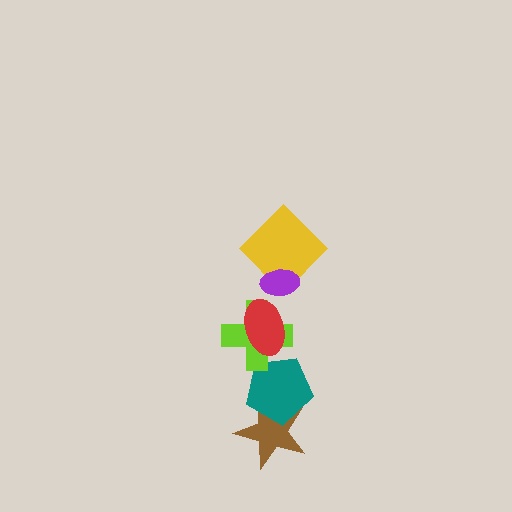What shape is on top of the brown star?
The teal pentagon is on top of the brown star.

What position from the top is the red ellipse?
The red ellipse is 3rd from the top.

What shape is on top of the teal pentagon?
The lime cross is on top of the teal pentagon.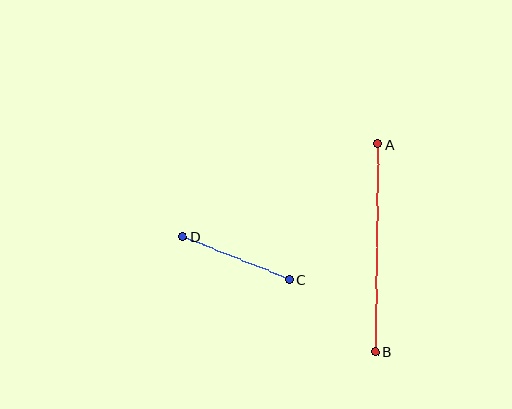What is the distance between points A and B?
The distance is approximately 208 pixels.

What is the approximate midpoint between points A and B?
The midpoint is at approximately (377, 248) pixels.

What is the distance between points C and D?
The distance is approximately 115 pixels.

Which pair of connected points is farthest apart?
Points A and B are farthest apart.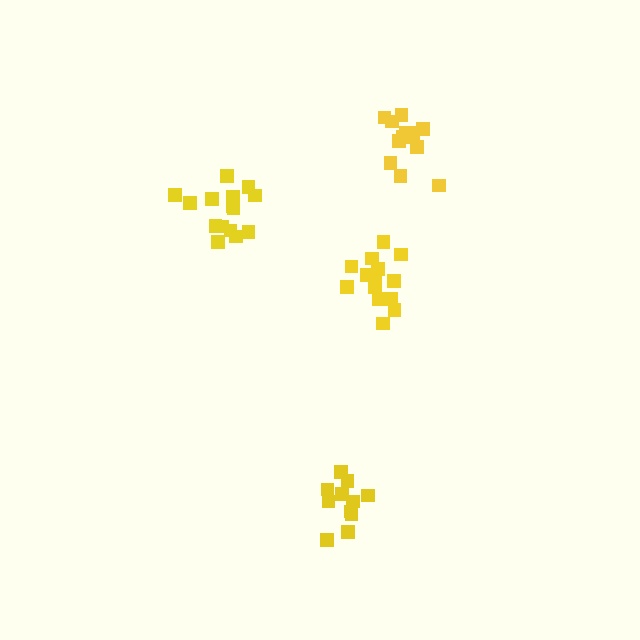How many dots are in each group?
Group 1: 11 dots, Group 2: 15 dots, Group 3: 14 dots, Group 4: 12 dots (52 total).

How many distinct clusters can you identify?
There are 4 distinct clusters.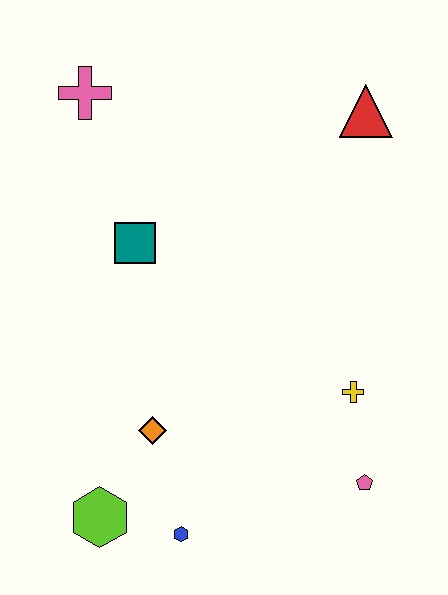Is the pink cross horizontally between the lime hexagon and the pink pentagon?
No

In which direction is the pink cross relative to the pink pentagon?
The pink cross is above the pink pentagon.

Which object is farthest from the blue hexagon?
The red triangle is farthest from the blue hexagon.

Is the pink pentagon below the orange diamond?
Yes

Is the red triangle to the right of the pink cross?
Yes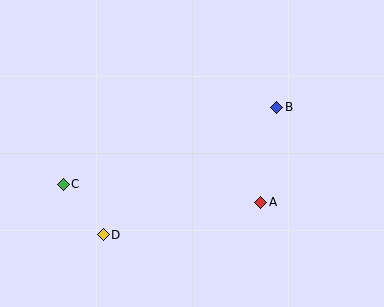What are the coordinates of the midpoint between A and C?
The midpoint between A and C is at (162, 193).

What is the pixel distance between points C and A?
The distance between C and A is 198 pixels.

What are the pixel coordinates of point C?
Point C is at (63, 184).